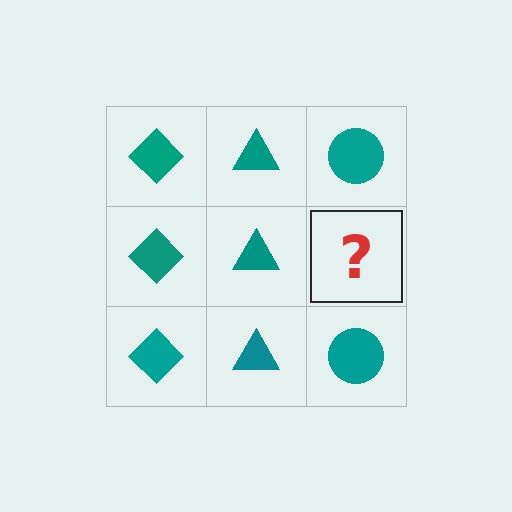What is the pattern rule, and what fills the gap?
The rule is that each column has a consistent shape. The gap should be filled with a teal circle.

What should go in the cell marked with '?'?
The missing cell should contain a teal circle.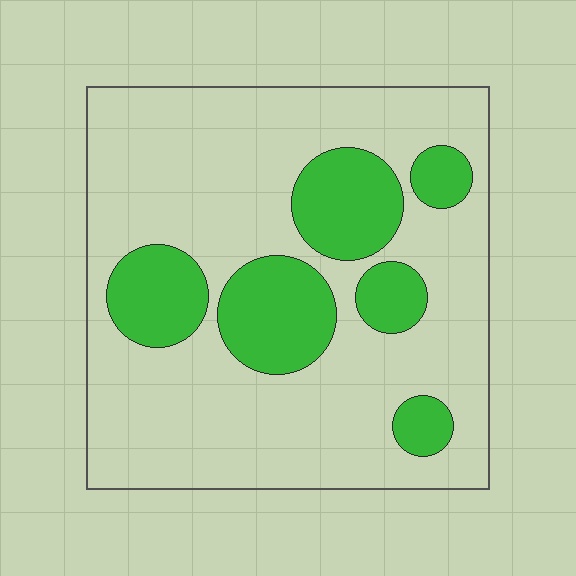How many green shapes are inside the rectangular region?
6.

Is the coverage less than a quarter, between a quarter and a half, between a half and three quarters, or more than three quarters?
Less than a quarter.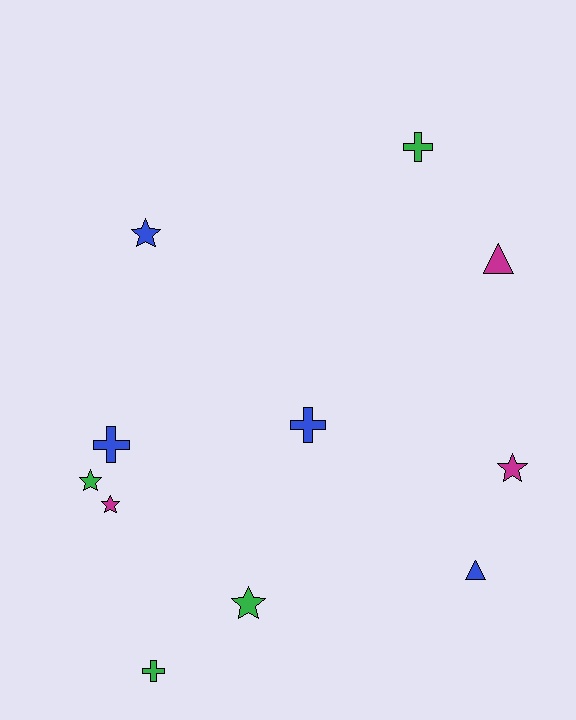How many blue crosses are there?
There are 2 blue crosses.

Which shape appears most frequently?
Star, with 5 objects.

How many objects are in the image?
There are 11 objects.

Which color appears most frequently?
Green, with 4 objects.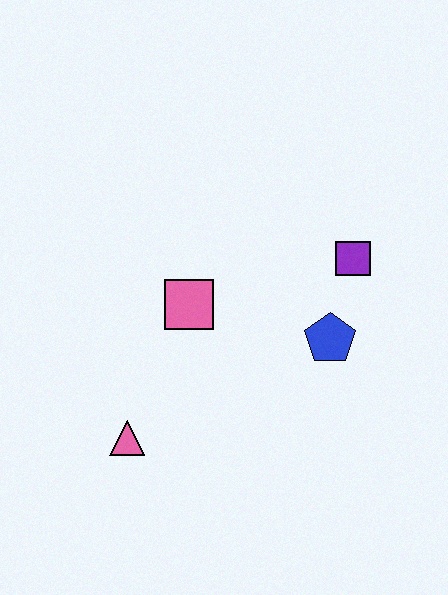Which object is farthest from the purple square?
The pink triangle is farthest from the purple square.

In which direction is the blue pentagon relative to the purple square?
The blue pentagon is below the purple square.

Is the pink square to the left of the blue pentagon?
Yes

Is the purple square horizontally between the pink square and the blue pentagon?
No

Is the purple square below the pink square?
No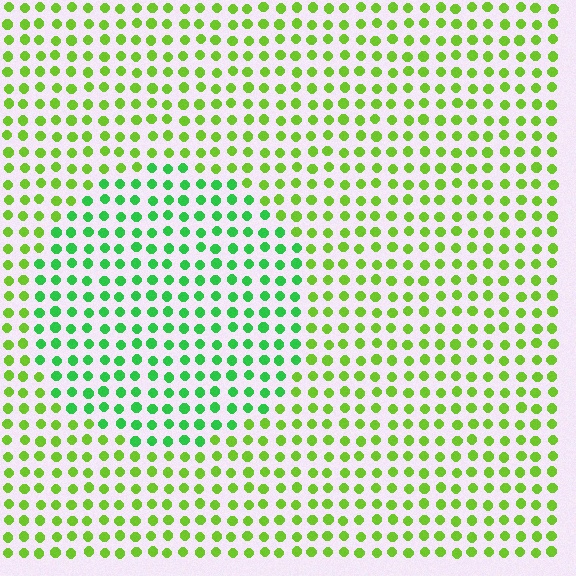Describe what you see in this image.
The image is filled with small lime elements in a uniform arrangement. A circle-shaped region is visible where the elements are tinted to a slightly different hue, forming a subtle color boundary.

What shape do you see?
I see a circle.